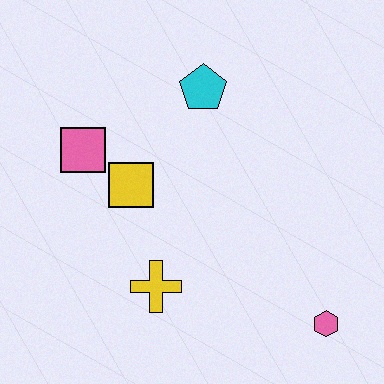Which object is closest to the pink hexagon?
The yellow cross is closest to the pink hexagon.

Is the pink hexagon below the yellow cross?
Yes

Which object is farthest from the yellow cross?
The cyan pentagon is farthest from the yellow cross.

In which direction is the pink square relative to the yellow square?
The pink square is to the left of the yellow square.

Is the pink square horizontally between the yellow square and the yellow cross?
No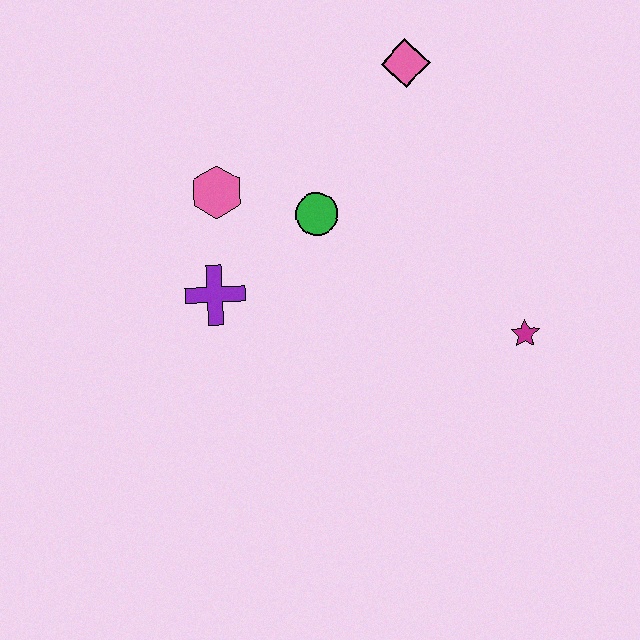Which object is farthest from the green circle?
The magenta star is farthest from the green circle.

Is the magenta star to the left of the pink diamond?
No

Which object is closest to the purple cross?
The pink hexagon is closest to the purple cross.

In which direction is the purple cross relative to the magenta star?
The purple cross is to the left of the magenta star.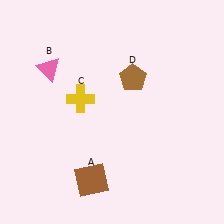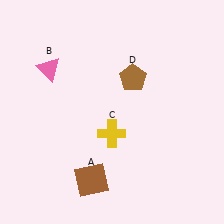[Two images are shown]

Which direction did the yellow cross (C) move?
The yellow cross (C) moved down.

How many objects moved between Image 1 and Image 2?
1 object moved between the two images.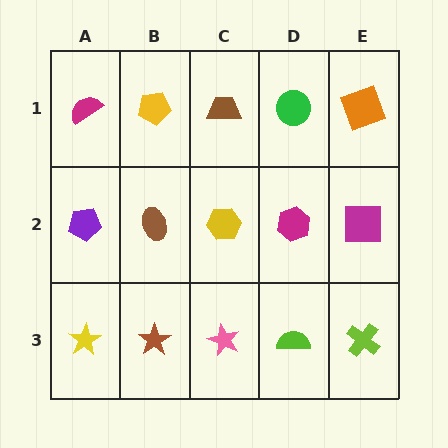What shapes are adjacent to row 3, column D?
A magenta hexagon (row 2, column D), a pink star (row 3, column C), a lime cross (row 3, column E).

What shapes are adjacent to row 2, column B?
A yellow pentagon (row 1, column B), a brown star (row 3, column B), a purple pentagon (row 2, column A), a yellow hexagon (row 2, column C).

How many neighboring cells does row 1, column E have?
2.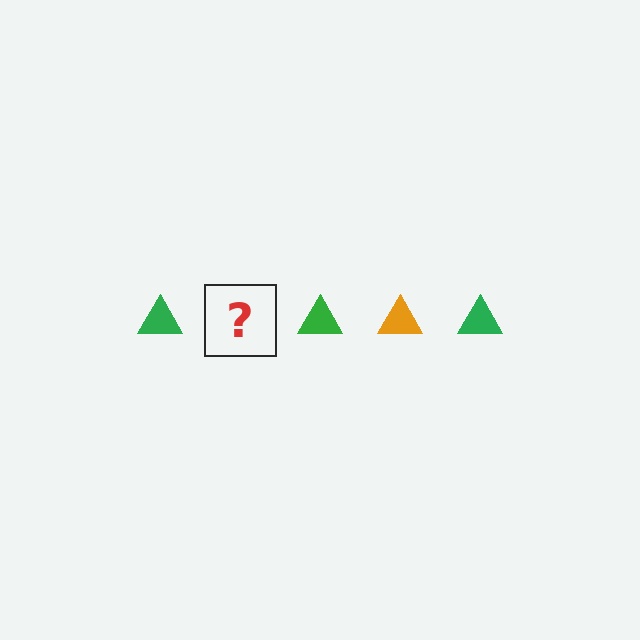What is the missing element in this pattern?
The missing element is an orange triangle.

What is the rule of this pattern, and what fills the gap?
The rule is that the pattern cycles through green, orange triangles. The gap should be filled with an orange triangle.